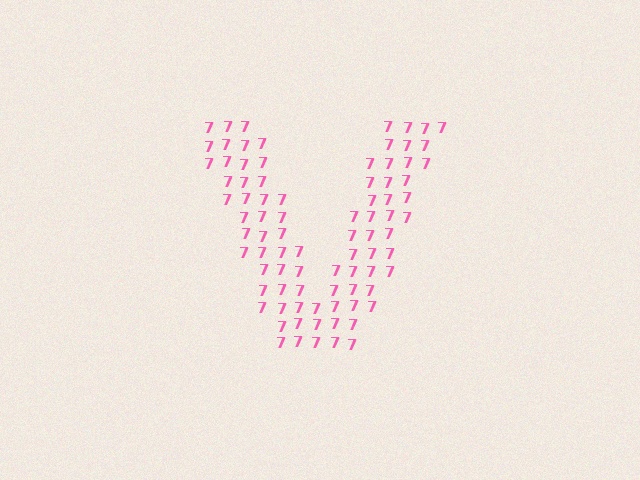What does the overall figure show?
The overall figure shows the letter V.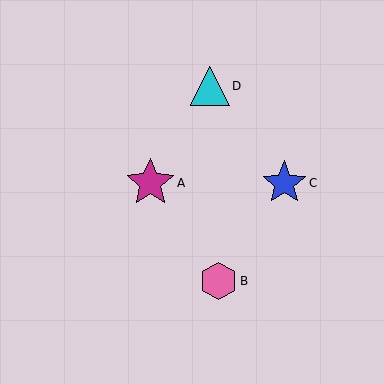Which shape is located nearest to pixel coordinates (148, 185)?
The magenta star (labeled A) at (150, 183) is nearest to that location.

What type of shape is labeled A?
Shape A is a magenta star.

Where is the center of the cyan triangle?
The center of the cyan triangle is at (210, 86).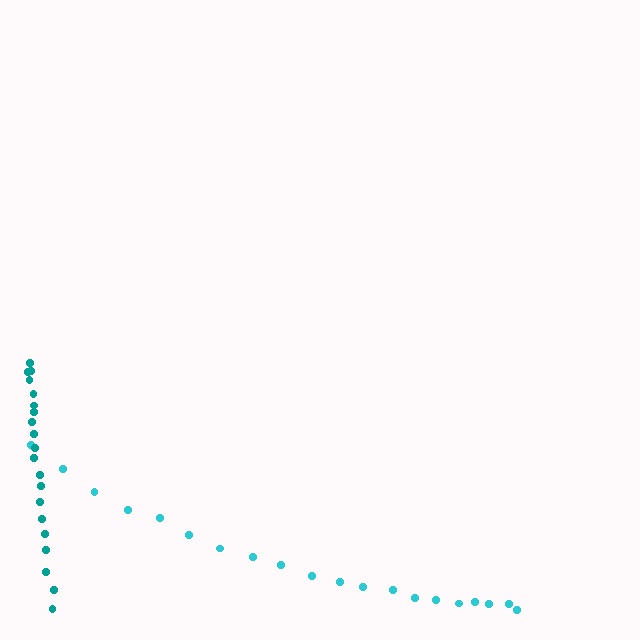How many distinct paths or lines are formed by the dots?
There are 2 distinct paths.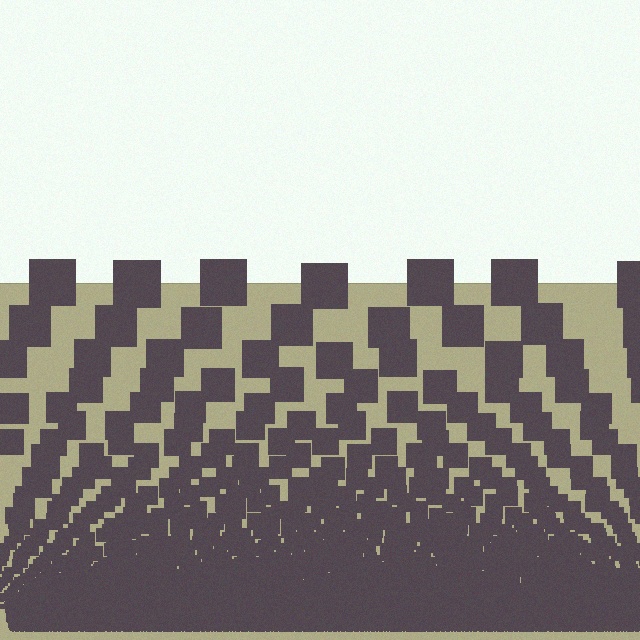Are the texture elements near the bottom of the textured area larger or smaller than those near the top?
Smaller. The gradient is inverted — elements near the bottom are smaller and denser.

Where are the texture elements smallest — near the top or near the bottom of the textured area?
Near the bottom.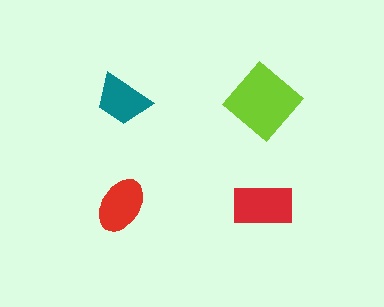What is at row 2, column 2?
A red rectangle.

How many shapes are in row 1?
2 shapes.